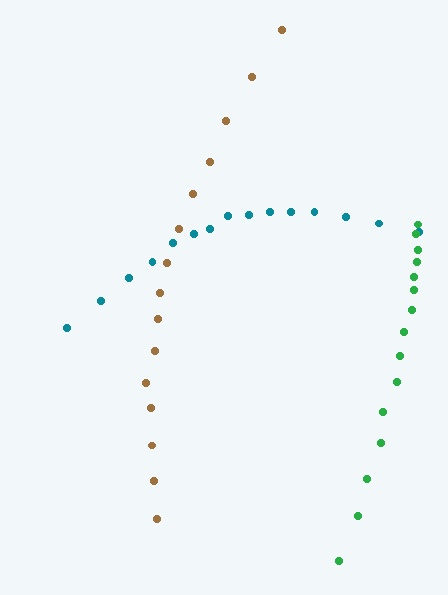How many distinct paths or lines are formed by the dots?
There are 3 distinct paths.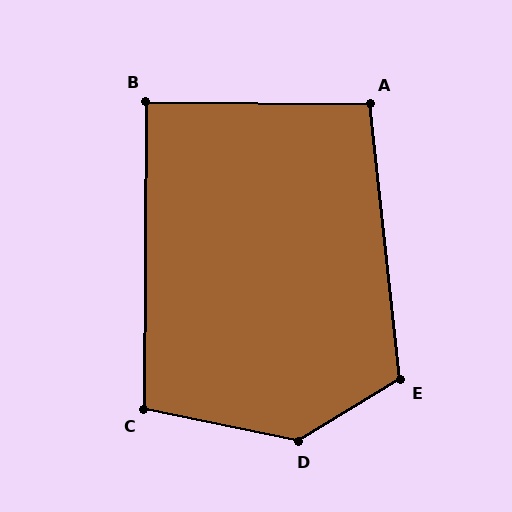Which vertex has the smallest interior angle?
B, at approximately 90 degrees.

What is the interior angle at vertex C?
Approximately 101 degrees (obtuse).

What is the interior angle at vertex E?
Approximately 115 degrees (obtuse).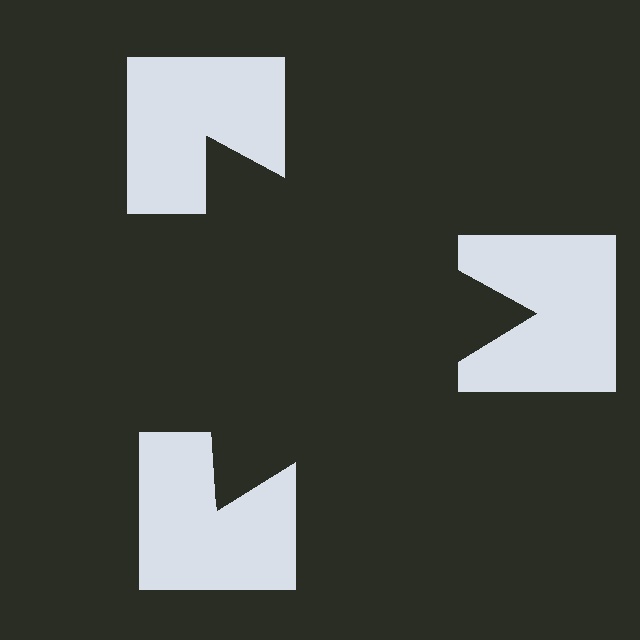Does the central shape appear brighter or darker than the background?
It typically appears slightly darker than the background, even though no actual brightness change is drawn.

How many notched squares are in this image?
There are 3 — one at each vertex of the illusory triangle.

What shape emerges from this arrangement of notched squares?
An illusory triangle — its edges are inferred from the aligned wedge cuts in the notched squares, not physically drawn.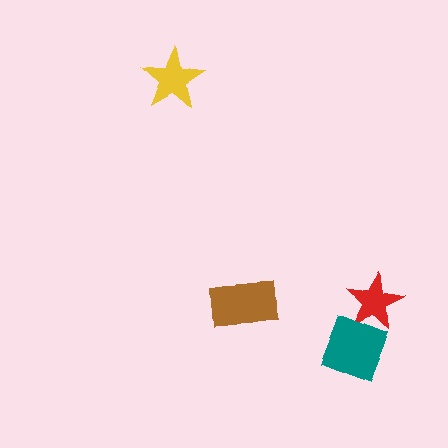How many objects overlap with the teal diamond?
1 object overlaps with the teal diamond.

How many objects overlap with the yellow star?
0 objects overlap with the yellow star.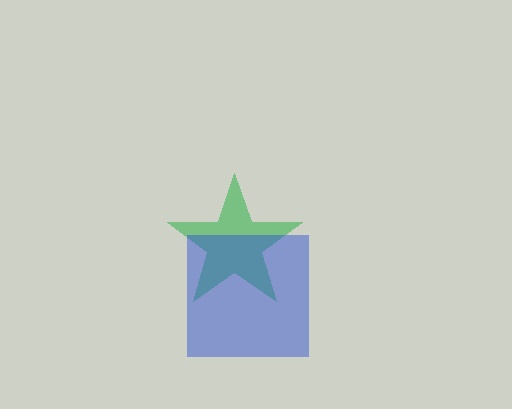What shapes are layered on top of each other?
The layered shapes are: a green star, a blue square.